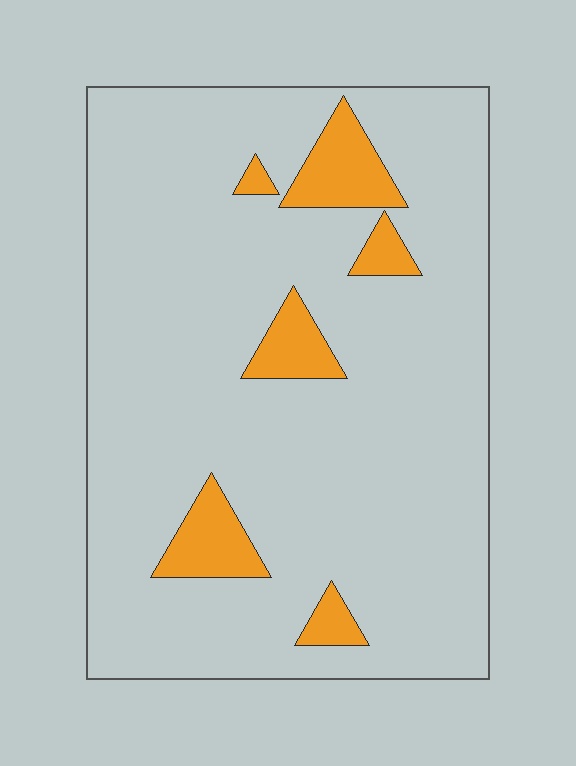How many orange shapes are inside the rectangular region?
6.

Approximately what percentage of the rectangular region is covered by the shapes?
Approximately 10%.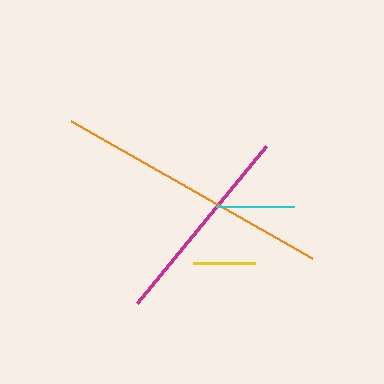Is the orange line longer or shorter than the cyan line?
The orange line is longer than the cyan line.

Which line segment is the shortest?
The yellow line is the shortest at approximately 62 pixels.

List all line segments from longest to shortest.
From longest to shortest: orange, magenta, cyan, yellow.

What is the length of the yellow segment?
The yellow segment is approximately 62 pixels long.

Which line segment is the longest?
The orange line is the longest at approximately 277 pixels.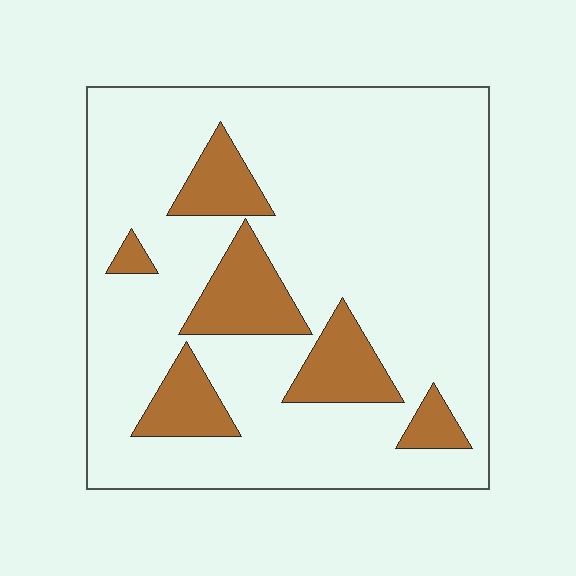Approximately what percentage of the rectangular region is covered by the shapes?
Approximately 20%.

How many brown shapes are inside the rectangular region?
6.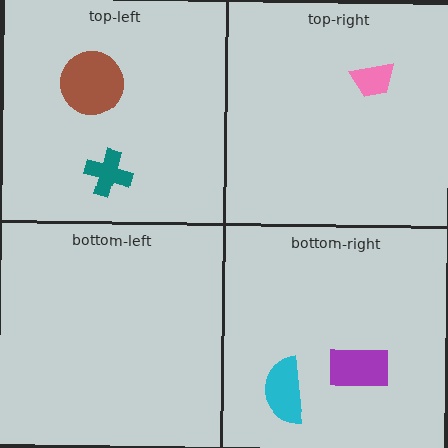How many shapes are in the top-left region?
2.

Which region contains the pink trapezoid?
The top-right region.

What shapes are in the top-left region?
The brown circle, the teal cross.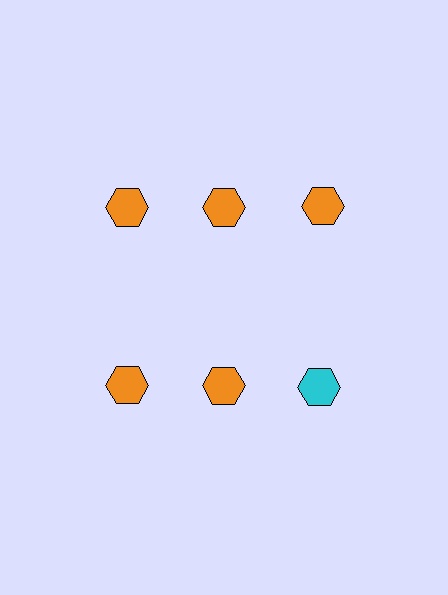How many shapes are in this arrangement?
There are 6 shapes arranged in a grid pattern.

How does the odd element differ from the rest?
It has a different color: cyan instead of orange.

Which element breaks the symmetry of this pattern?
The cyan hexagon in the second row, center column breaks the symmetry. All other shapes are orange hexagons.